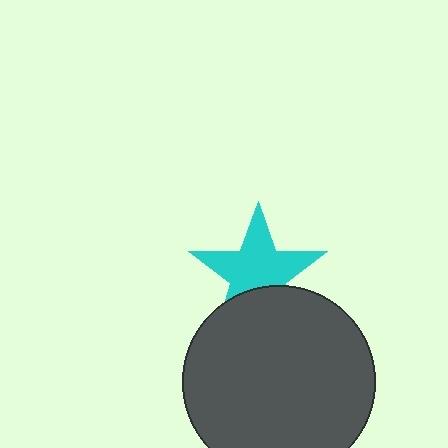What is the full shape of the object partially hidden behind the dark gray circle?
The partially hidden object is a cyan star.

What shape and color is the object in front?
The object in front is a dark gray circle.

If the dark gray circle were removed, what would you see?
You would see the complete cyan star.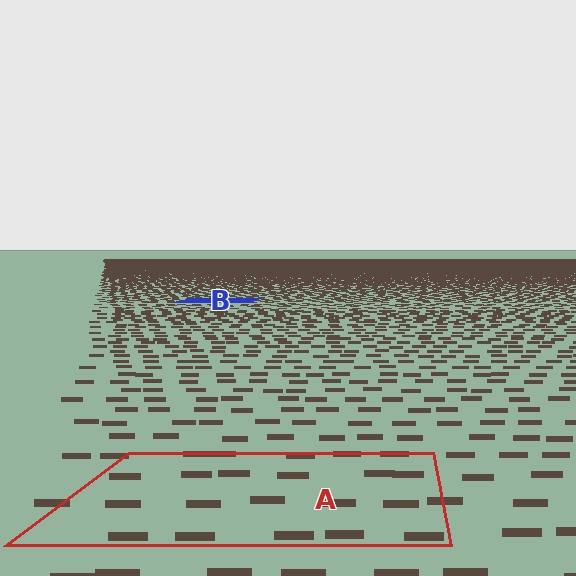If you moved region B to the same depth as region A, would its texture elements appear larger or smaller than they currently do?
They would appear larger. At a closer depth, the same texture elements are projected at a bigger on-screen size.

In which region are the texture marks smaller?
The texture marks are smaller in region B, because it is farther away.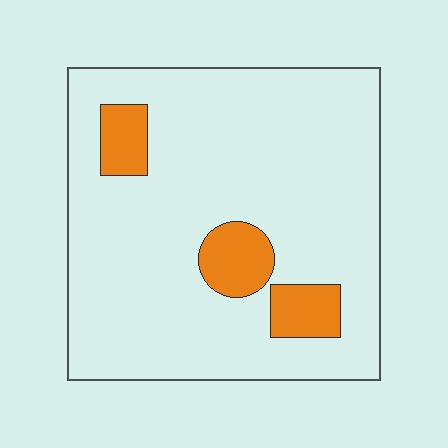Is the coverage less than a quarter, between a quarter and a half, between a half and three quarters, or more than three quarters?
Less than a quarter.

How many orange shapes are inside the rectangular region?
3.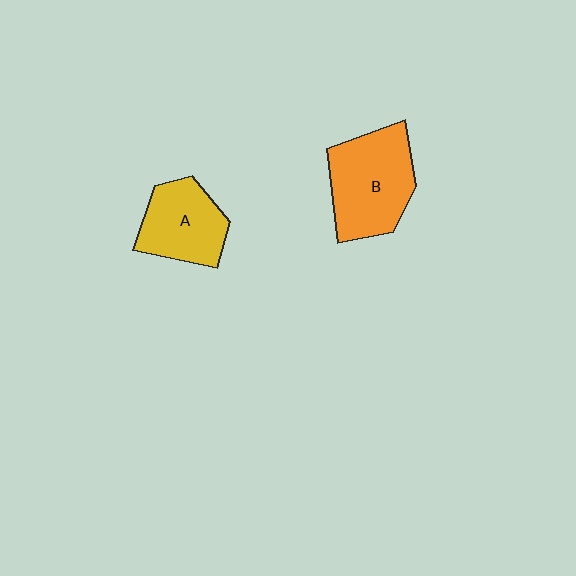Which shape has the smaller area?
Shape A (yellow).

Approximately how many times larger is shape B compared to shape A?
Approximately 1.3 times.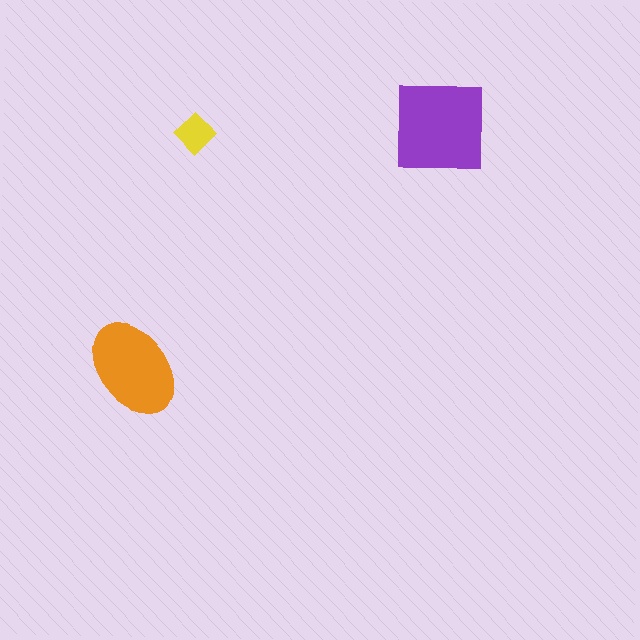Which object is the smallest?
The yellow diamond.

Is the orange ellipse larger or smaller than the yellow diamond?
Larger.